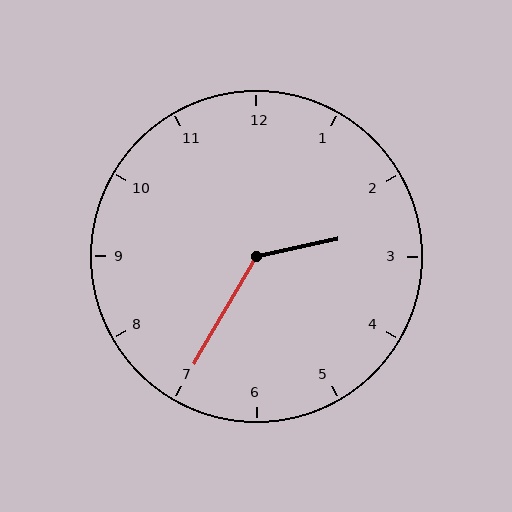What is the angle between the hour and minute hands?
Approximately 132 degrees.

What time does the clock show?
2:35.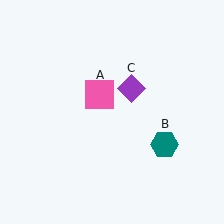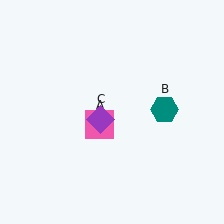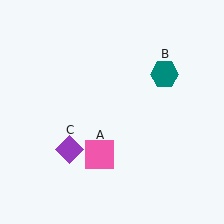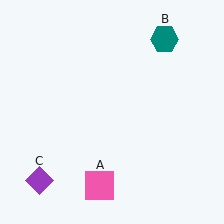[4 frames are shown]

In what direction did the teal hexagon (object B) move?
The teal hexagon (object B) moved up.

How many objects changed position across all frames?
3 objects changed position: pink square (object A), teal hexagon (object B), purple diamond (object C).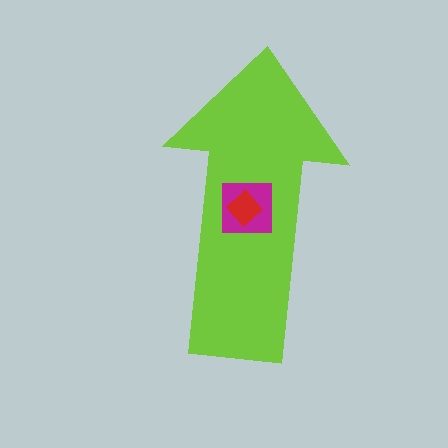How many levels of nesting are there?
3.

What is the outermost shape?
The lime arrow.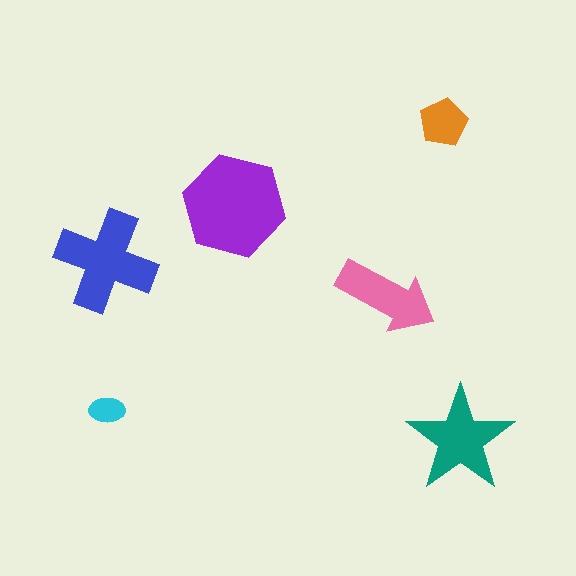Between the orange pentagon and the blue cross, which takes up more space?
The blue cross.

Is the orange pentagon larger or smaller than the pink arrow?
Smaller.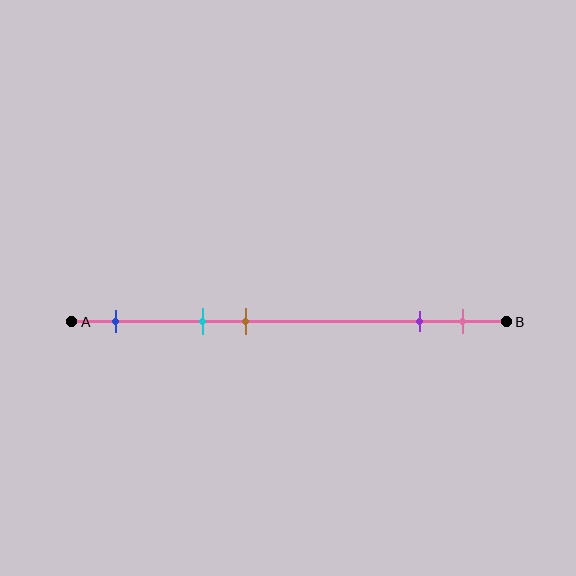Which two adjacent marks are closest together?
The purple and pink marks are the closest adjacent pair.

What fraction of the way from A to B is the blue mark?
The blue mark is approximately 10% (0.1) of the way from A to B.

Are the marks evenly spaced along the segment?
No, the marks are not evenly spaced.